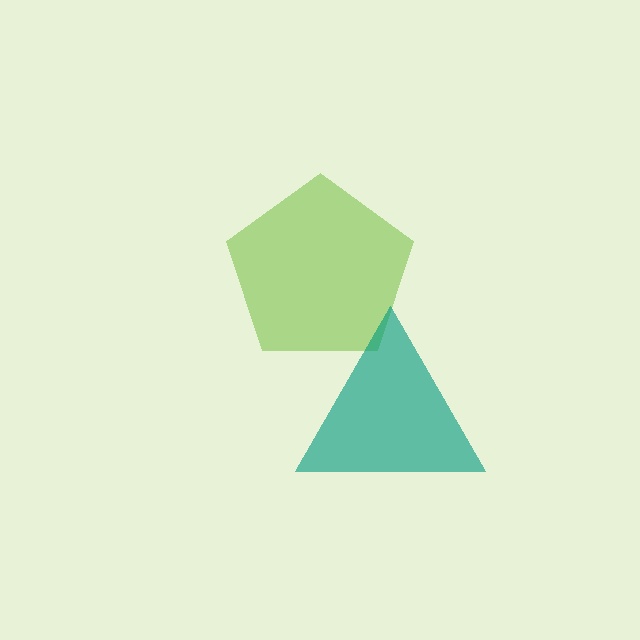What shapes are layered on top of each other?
The layered shapes are: a lime pentagon, a teal triangle.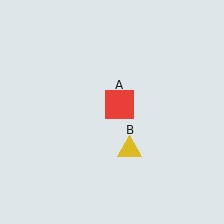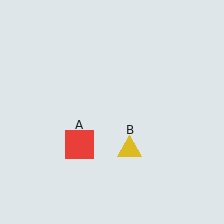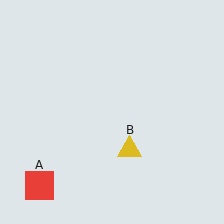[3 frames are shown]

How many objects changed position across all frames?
1 object changed position: red square (object A).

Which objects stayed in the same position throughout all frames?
Yellow triangle (object B) remained stationary.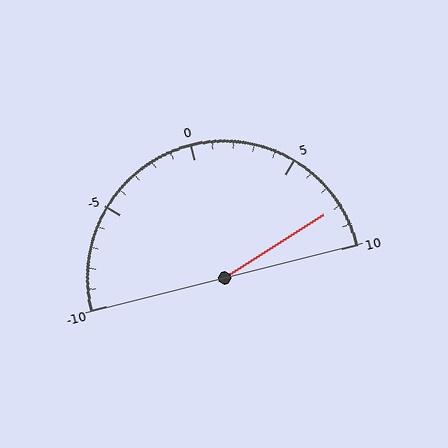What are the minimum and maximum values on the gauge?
The gauge ranges from -10 to 10.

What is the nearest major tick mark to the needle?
The nearest major tick mark is 10.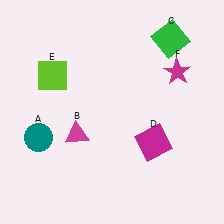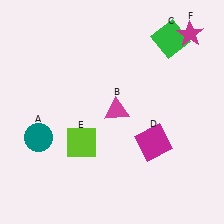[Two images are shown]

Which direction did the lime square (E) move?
The lime square (E) moved down.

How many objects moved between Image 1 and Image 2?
3 objects moved between the two images.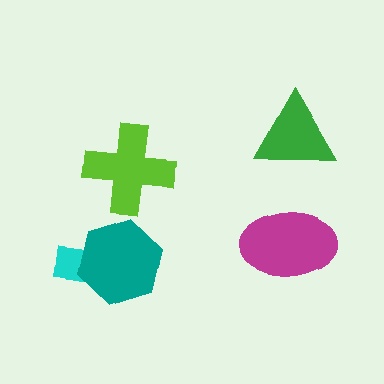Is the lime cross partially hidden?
No, no other shape covers it.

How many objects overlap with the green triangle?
0 objects overlap with the green triangle.